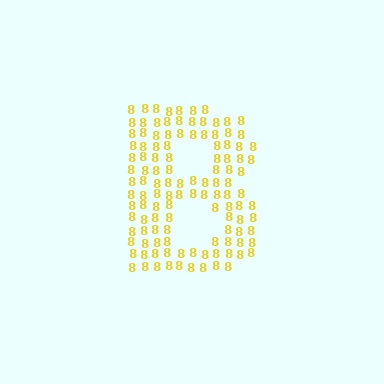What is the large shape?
The large shape is the letter B.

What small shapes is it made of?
It is made of small digit 8's.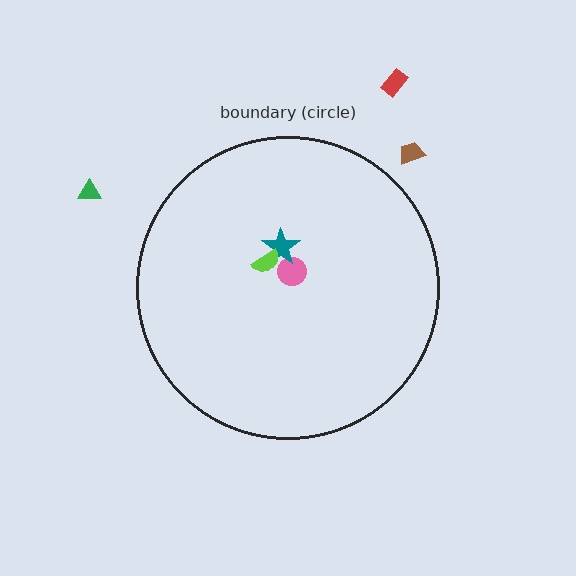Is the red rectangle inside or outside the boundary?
Outside.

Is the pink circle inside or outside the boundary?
Inside.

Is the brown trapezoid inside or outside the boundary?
Outside.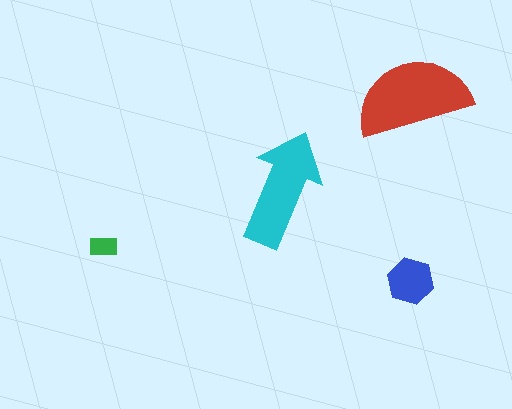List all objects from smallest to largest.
The green rectangle, the blue hexagon, the cyan arrow, the red semicircle.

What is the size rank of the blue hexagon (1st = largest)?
3rd.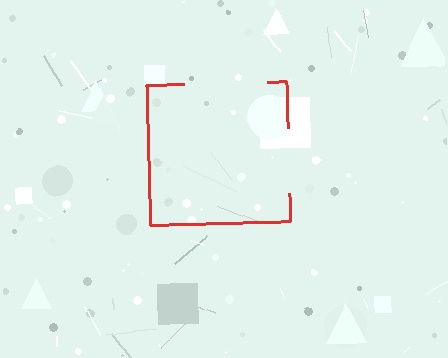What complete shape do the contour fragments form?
The contour fragments form a square.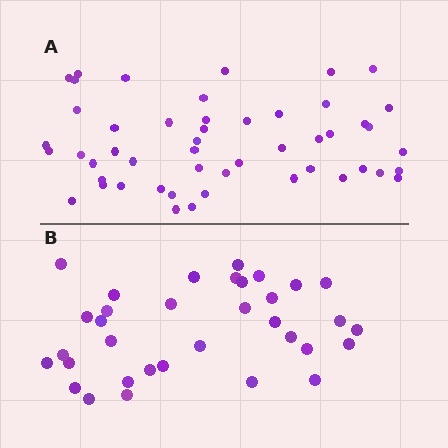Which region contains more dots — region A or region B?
Region A (the top region) has more dots.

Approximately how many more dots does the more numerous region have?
Region A has approximately 15 more dots than region B.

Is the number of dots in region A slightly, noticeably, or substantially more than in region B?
Region A has substantially more. The ratio is roughly 1.5 to 1.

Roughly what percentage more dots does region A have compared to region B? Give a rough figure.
About 45% more.